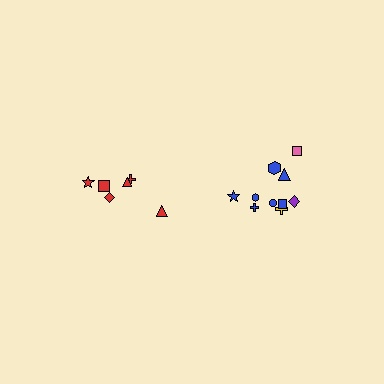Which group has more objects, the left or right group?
The right group.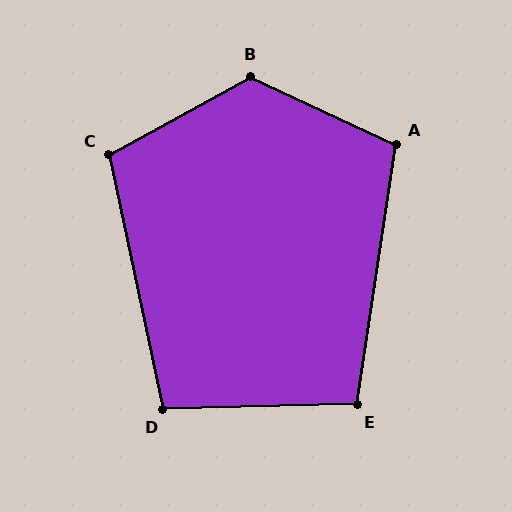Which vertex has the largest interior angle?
B, at approximately 126 degrees.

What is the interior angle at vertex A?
Approximately 106 degrees (obtuse).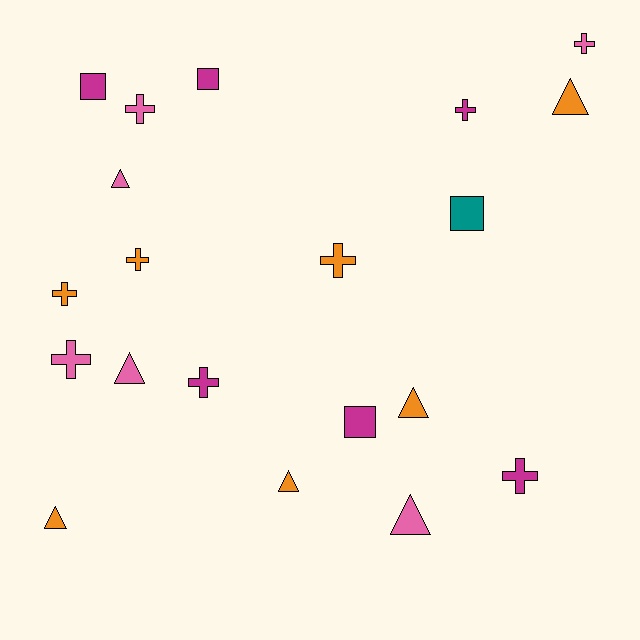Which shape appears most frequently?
Cross, with 9 objects.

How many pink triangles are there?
There are 3 pink triangles.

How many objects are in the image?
There are 20 objects.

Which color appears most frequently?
Orange, with 7 objects.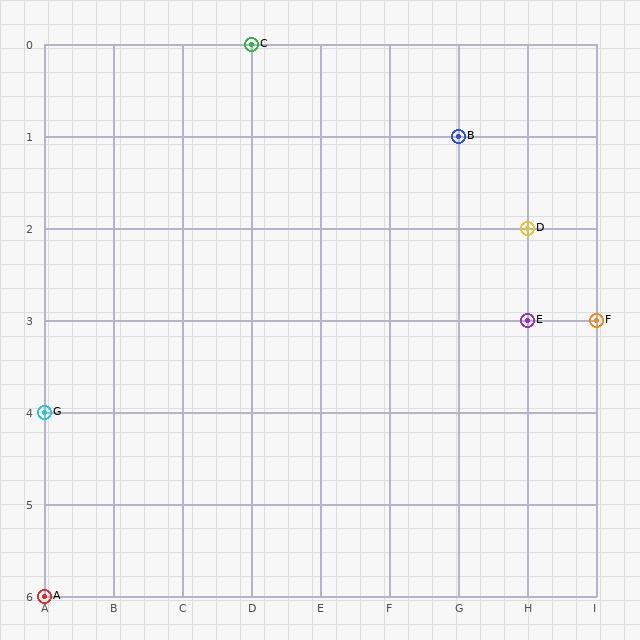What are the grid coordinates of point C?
Point C is at grid coordinates (D, 0).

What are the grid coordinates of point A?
Point A is at grid coordinates (A, 6).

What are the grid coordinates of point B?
Point B is at grid coordinates (G, 1).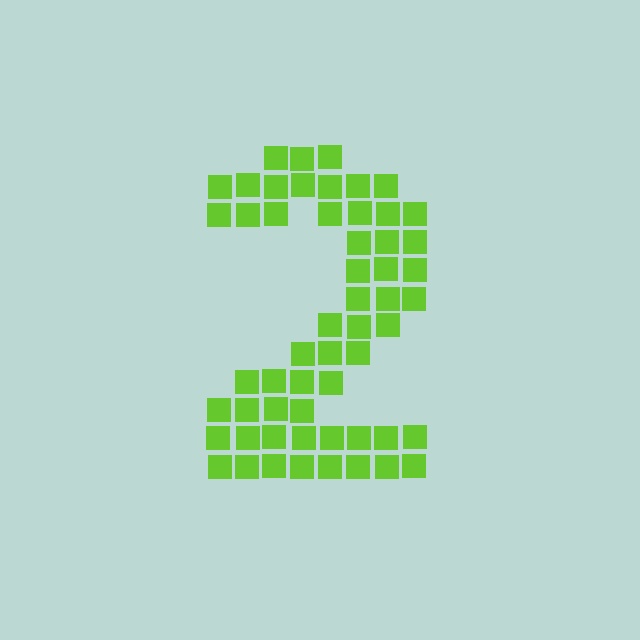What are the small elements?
The small elements are squares.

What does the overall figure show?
The overall figure shows the digit 2.